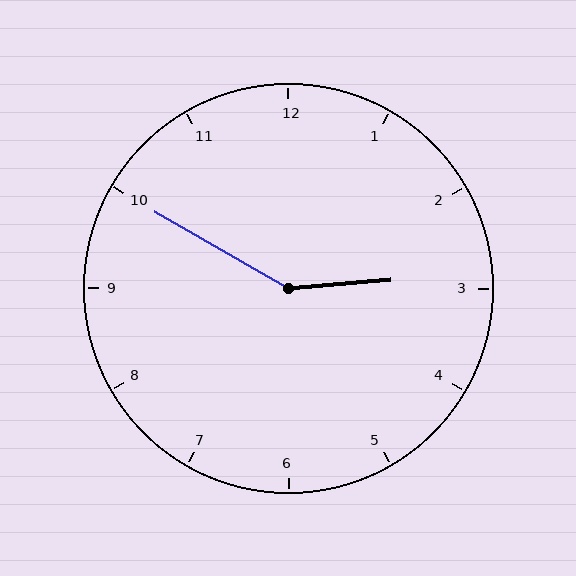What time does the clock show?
2:50.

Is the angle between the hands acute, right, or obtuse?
It is obtuse.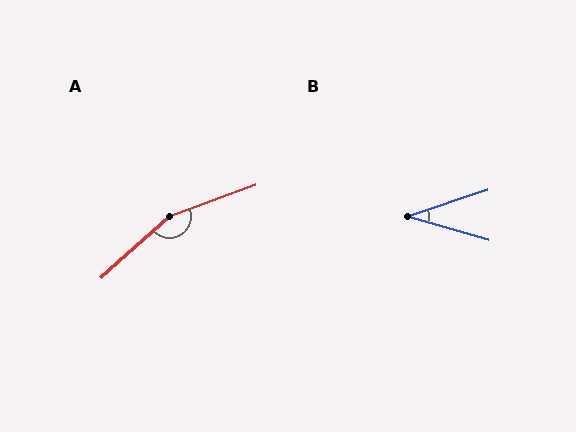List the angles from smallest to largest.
B (34°), A (158°).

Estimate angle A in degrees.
Approximately 158 degrees.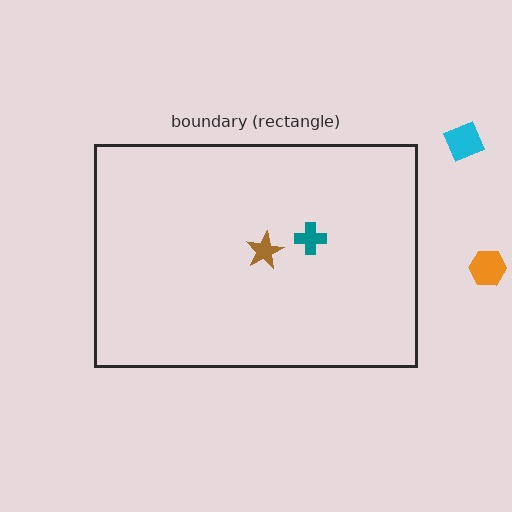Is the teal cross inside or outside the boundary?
Inside.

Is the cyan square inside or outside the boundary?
Outside.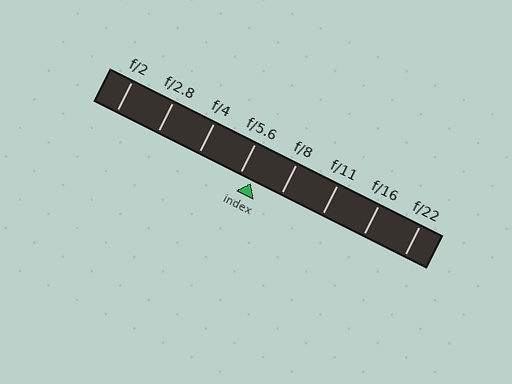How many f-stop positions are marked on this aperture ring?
There are 8 f-stop positions marked.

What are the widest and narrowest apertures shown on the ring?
The widest aperture shown is f/2 and the narrowest is f/22.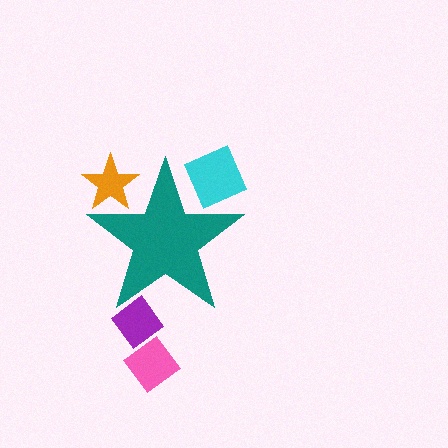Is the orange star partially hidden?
Yes, the orange star is partially hidden behind the teal star.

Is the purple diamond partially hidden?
Yes, the purple diamond is partially hidden behind the teal star.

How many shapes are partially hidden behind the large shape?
3 shapes are partially hidden.